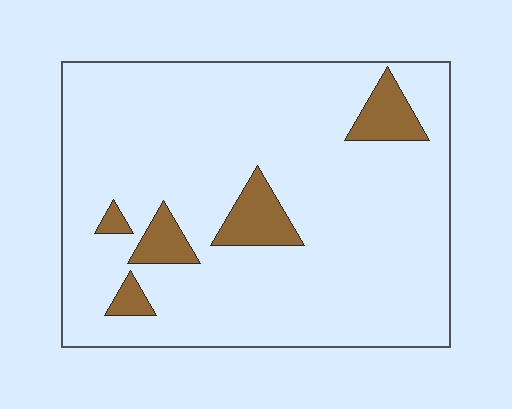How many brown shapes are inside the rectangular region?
5.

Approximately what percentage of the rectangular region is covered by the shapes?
Approximately 10%.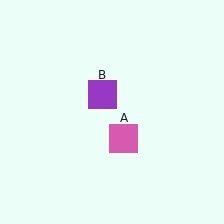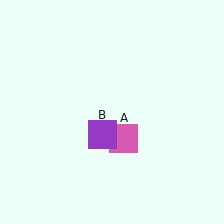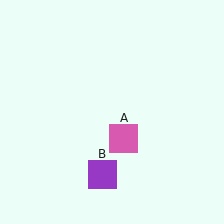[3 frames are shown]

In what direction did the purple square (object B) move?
The purple square (object B) moved down.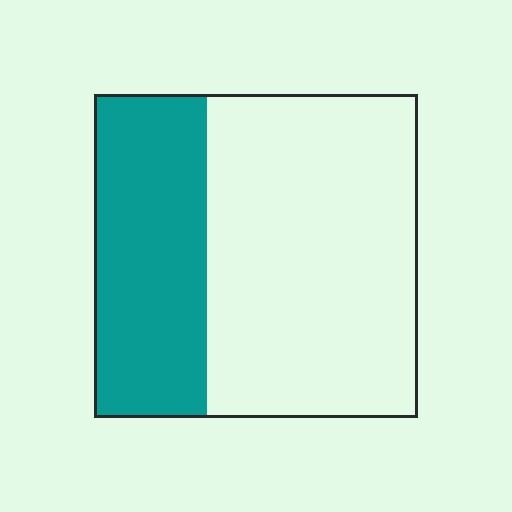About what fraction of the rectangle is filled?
About one third (1/3).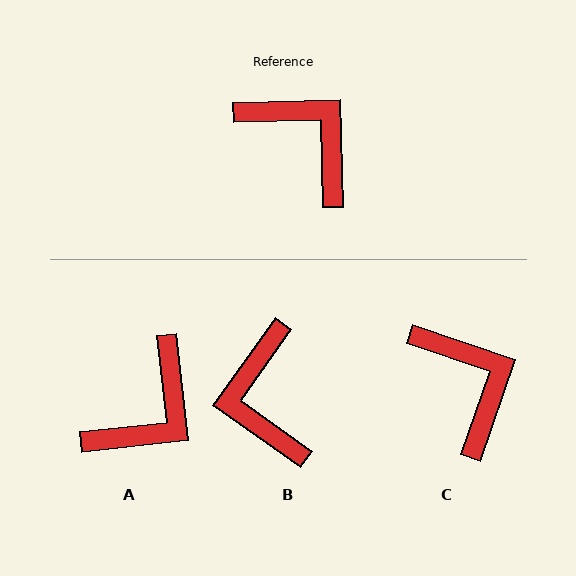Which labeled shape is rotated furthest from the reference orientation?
B, about 144 degrees away.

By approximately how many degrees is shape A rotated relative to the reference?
Approximately 85 degrees clockwise.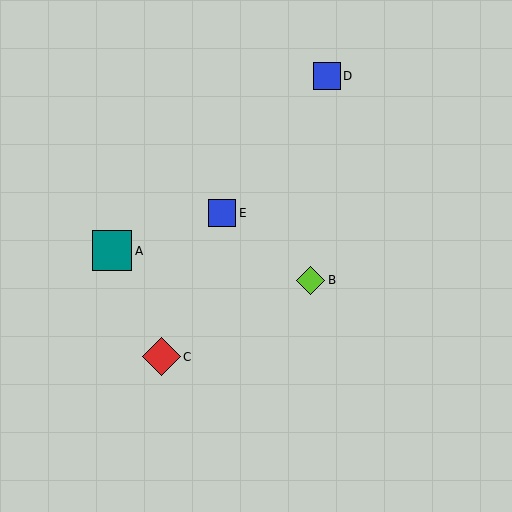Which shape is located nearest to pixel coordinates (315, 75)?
The blue square (labeled D) at (327, 76) is nearest to that location.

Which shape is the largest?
The teal square (labeled A) is the largest.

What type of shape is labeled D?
Shape D is a blue square.